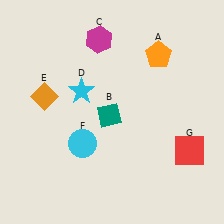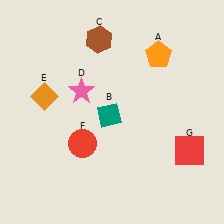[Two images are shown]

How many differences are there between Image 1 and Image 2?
There are 3 differences between the two images.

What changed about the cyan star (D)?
In Image 1, D is cyan. In Image 2, it changed to pink.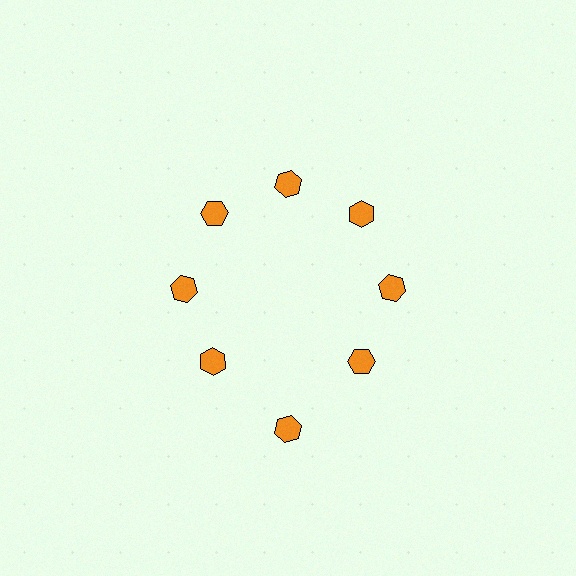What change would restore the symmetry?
The symmetry would be restored by moving it inward, back onto the ring so that all 8 hexagons sit at equal angles and equal distance from the center.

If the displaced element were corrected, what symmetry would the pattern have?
It would have 8-fold rotational symmetry — the pattern would map onto itself every 45 degrees.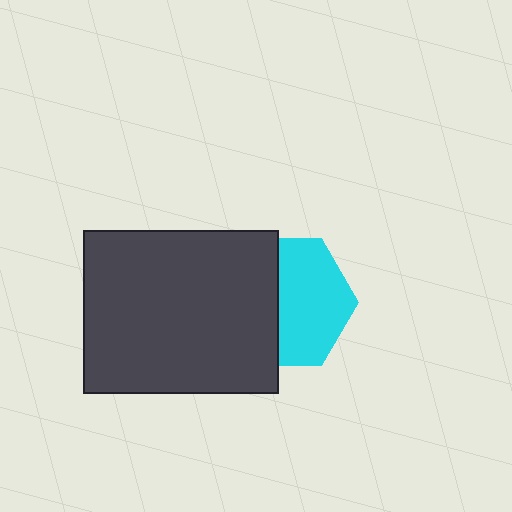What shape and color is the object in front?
The object in front is a dark gray rectangle.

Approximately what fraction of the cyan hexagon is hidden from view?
Roughly 45% of the cyan hexagon is hidden behind the dark gray rectangle.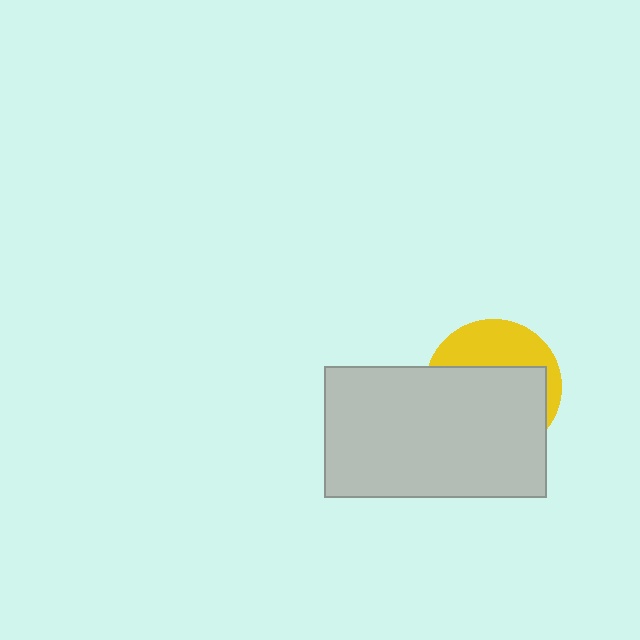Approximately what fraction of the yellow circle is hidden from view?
Roughly 65% of the yellow circle is hidden behind the light gray rectangle.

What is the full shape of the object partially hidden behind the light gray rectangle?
The partially hidden object is a yellow circle.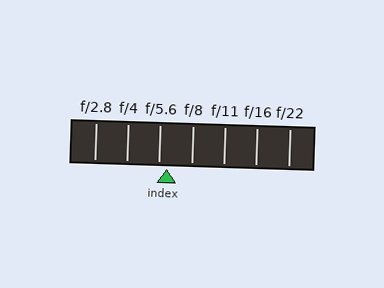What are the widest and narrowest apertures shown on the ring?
The widest aperture shown is f/2.8 and the narrowest is f/22.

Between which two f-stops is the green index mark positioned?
The index mark is between f/5.6 and f/8.